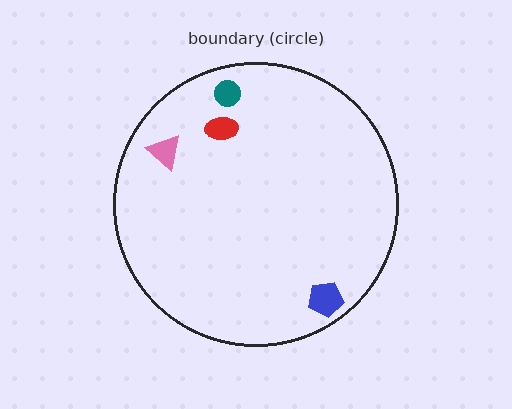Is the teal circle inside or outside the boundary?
Inside.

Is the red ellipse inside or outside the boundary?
Inside.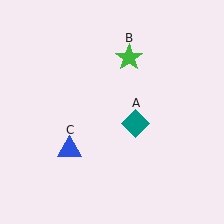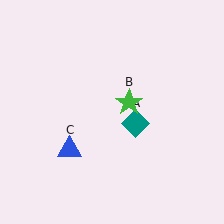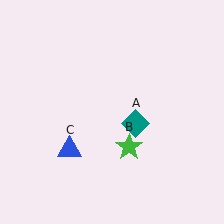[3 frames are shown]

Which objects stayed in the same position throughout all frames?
Teal diamond (object A) and blue triangle (object C) remained stationary.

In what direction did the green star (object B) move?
The green star (object B) moved down.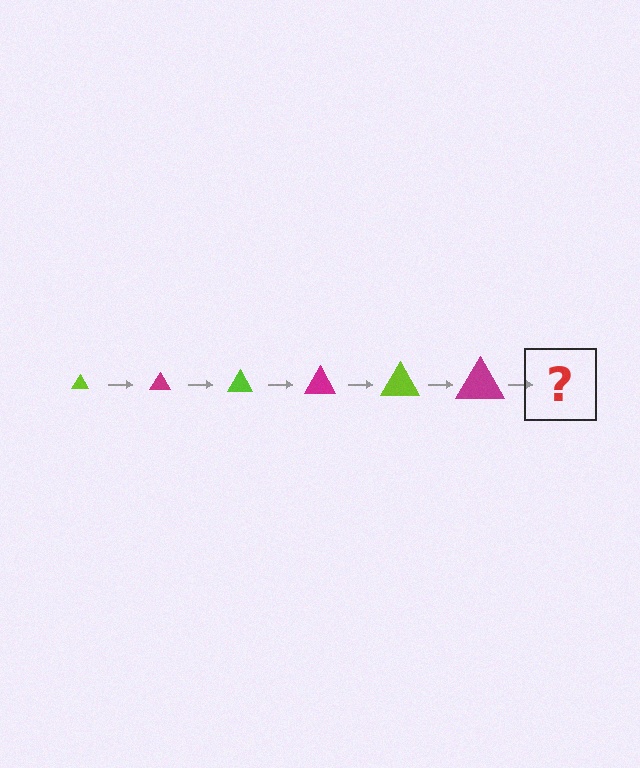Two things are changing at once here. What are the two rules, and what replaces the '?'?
The two rules are that the triangle grows larger each step and the color cycles through lime and magenta. The '?' should be a lime triangle, larger than the previous one.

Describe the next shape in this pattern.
It should be a lime triangle, larger than the previous one.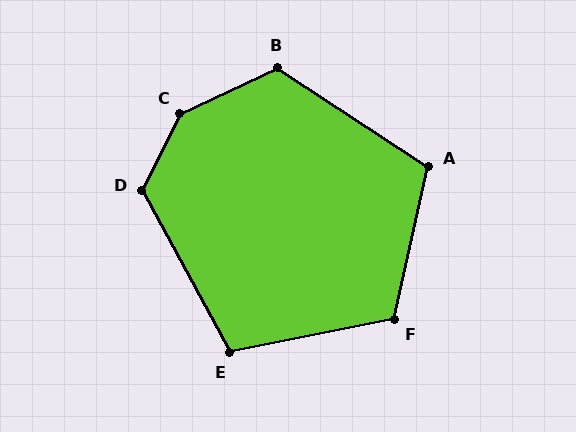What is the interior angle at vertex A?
Approximately 111 degrees (obtuse).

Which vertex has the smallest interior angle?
E, at approximately 107 degrees.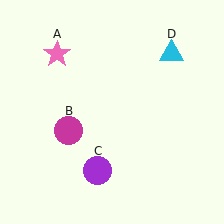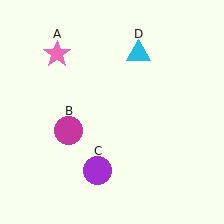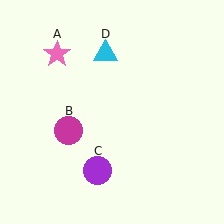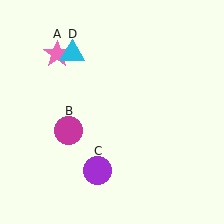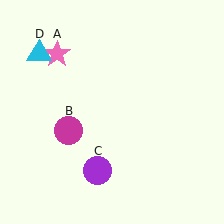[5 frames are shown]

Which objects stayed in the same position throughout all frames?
Pink star (object A) and magenta circle (object B) and purple circle (object C) remained stationary.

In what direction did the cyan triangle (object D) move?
The cyan triangle (object D) moved left.